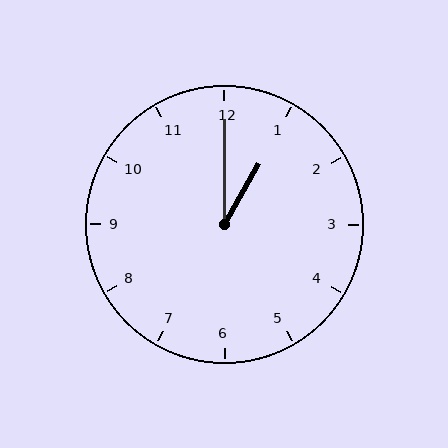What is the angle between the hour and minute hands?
Approximately 30 degrees.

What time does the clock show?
1:00.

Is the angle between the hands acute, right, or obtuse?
It is acute.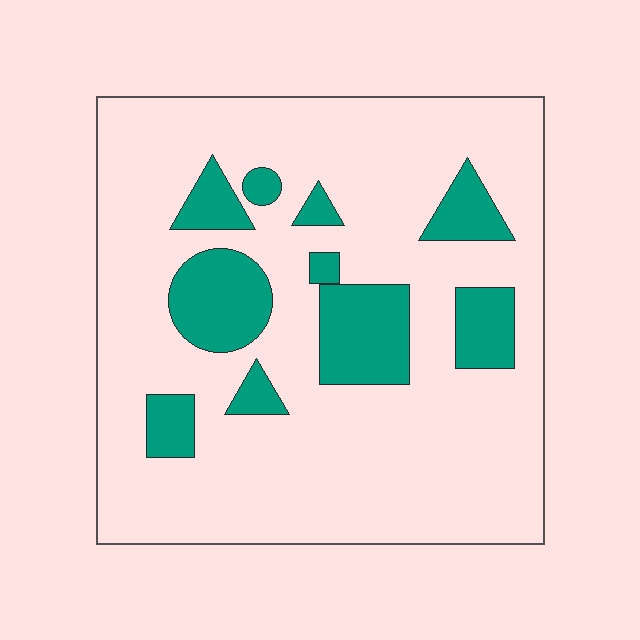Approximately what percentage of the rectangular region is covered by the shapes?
Approximately 20%.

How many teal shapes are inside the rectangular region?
10.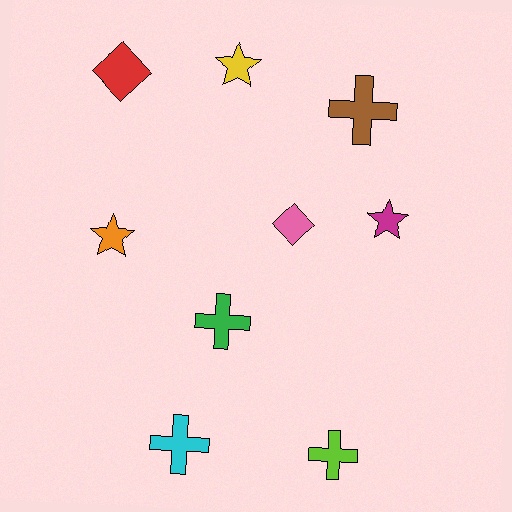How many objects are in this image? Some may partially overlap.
There are 9 objects.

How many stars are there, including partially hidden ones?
There are 3 stars.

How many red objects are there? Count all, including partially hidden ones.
There is 1 red object.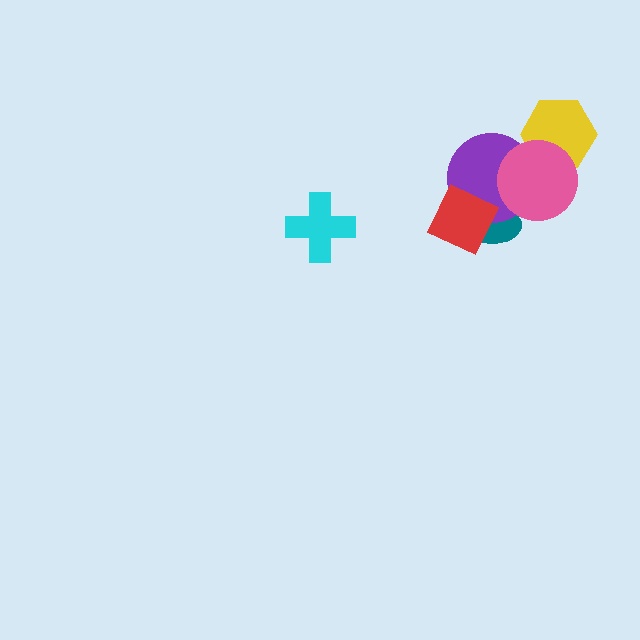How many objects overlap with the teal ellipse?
2 objects overlap with the teal ellipse.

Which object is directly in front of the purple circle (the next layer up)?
The red square is directly in front of the purple circle.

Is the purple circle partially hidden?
Yes, it is partially covered by another shape.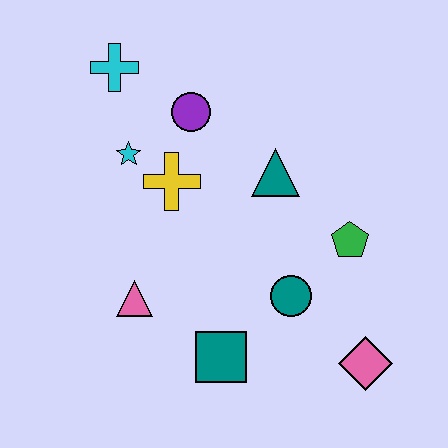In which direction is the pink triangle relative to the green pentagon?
The pink triangle is to the left of the green pentagon.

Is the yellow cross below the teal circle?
No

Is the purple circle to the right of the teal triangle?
No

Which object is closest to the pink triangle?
The teal square is closest to the pink triangle.